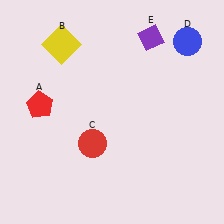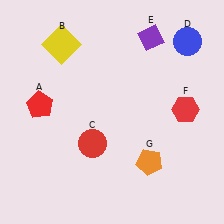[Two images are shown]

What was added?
A red hexagon (F), an orange pentagon (G) were added in Image 2.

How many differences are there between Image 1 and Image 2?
There are 2 differences between the two images.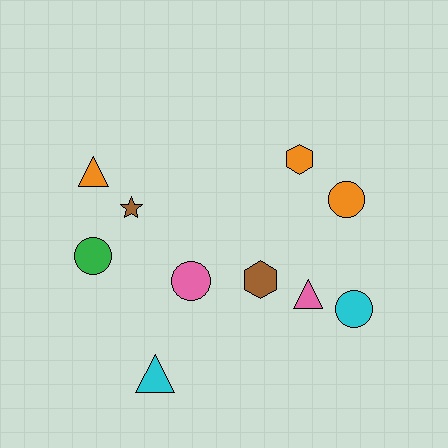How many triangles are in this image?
There are 3 triangles.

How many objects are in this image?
There are 10 objects.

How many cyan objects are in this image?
There are 2 cyan objects.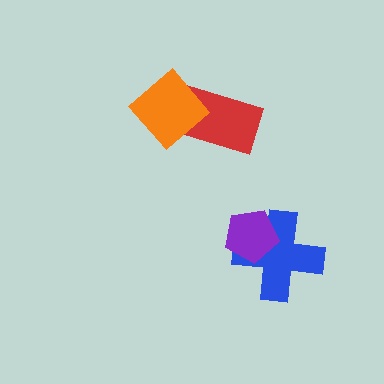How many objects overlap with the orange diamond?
1 object overlaps with the orange diamond.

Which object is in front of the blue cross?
The purple pentagon is in front of the blue cross.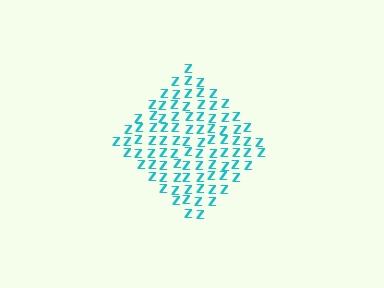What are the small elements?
The small elements are letter Z's.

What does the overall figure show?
The overall figure shows a diamond.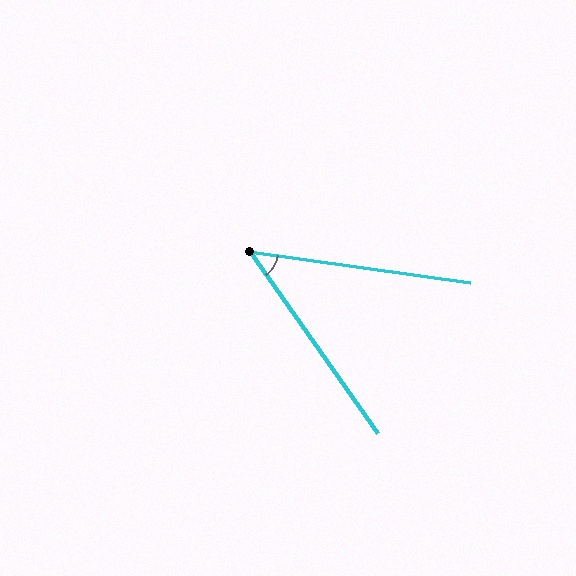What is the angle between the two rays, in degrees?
Approximately 47 degrees.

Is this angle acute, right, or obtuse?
It is acute.